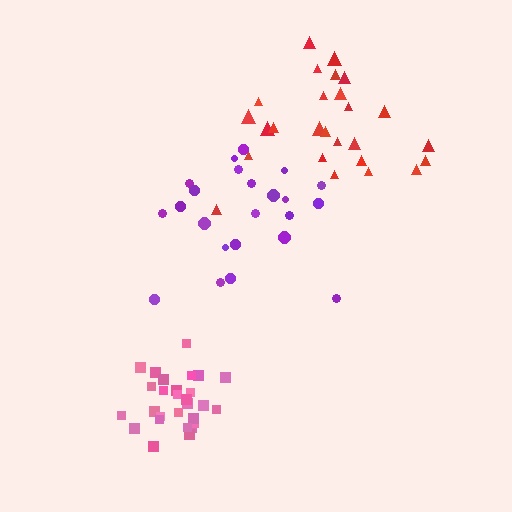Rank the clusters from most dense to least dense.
pink, red, purple.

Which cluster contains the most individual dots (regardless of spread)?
Pink (28).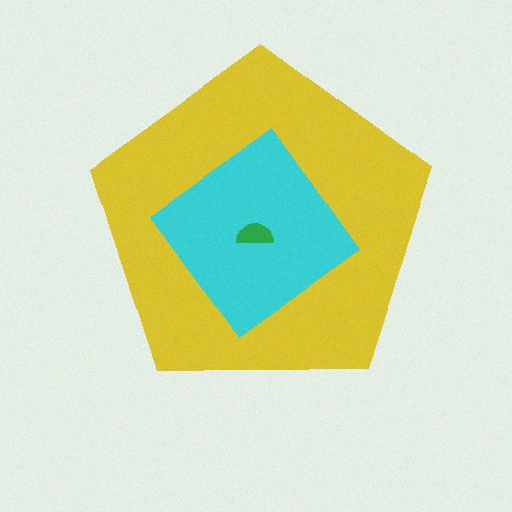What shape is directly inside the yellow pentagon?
The cyan diamond.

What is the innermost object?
The green semicircle.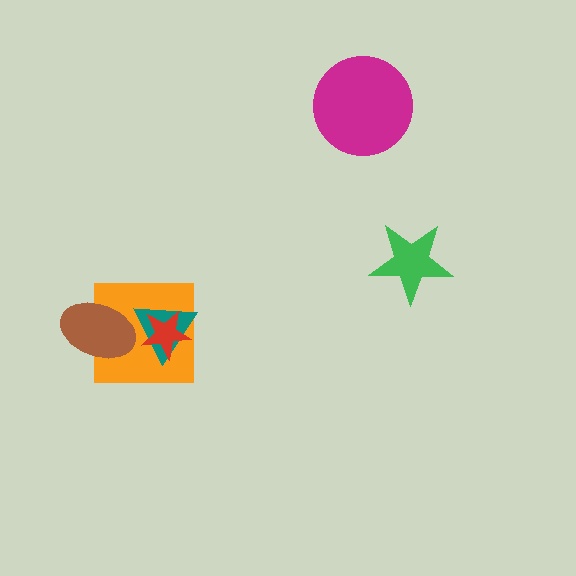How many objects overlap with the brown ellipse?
2 objects overlap with the brown ellipse.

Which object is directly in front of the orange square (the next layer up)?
The brown ellipse is directly in front of the orange square.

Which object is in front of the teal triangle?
The red star is in front of the teal triangle.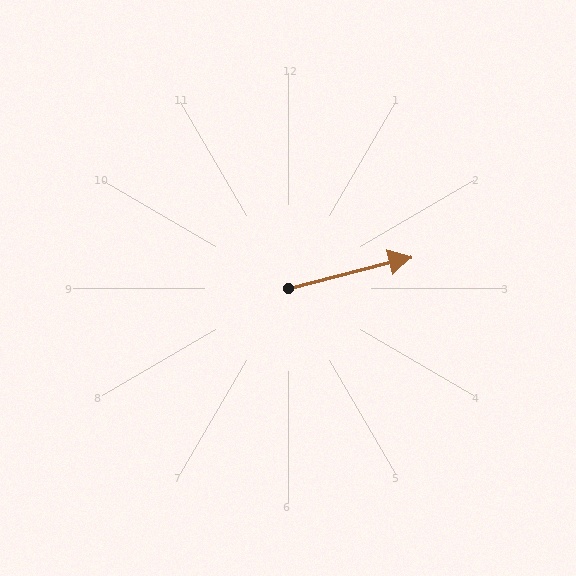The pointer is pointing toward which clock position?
Roughly 3 o'clock.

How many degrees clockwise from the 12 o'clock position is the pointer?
Approximately 76 degrees.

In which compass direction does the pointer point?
East.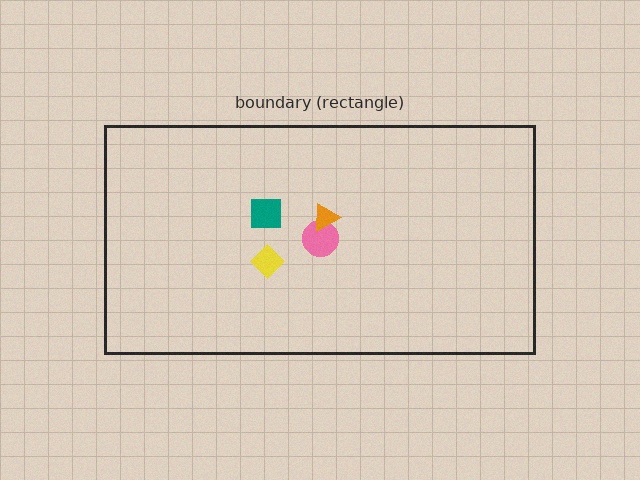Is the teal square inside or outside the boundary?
Inside.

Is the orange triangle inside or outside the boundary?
Inside.